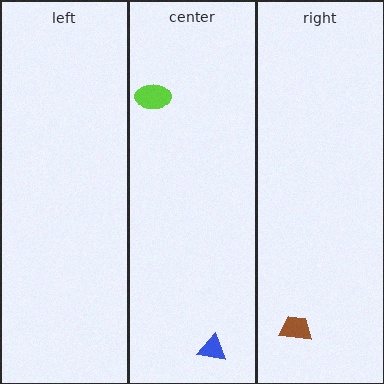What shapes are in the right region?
The brown trapezoid.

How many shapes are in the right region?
1.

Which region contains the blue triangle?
The center region.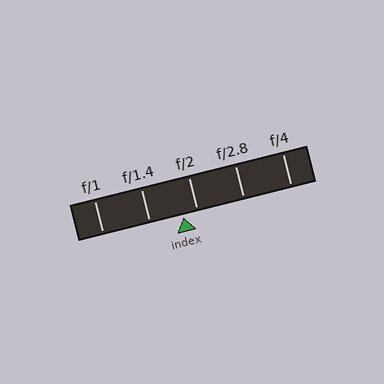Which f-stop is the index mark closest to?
The index mark is closest to f/2.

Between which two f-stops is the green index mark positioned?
The index mark is between f/1.4 and f/2.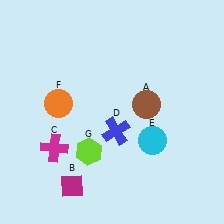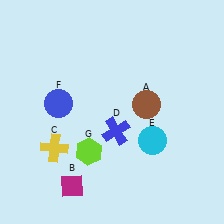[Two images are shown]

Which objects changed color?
C changed from magenta to yellow. F changed from orange to blue.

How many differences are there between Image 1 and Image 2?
There are 2 differences between the two images.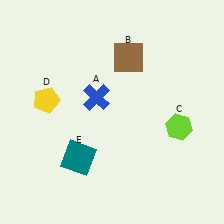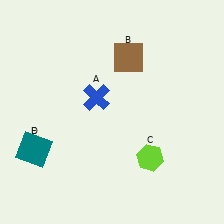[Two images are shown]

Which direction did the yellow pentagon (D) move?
The yellow pentagon (D) moved down.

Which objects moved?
The objects that moved are: the lime hexagon (C), the yellow pentagon (D), the teal square (E).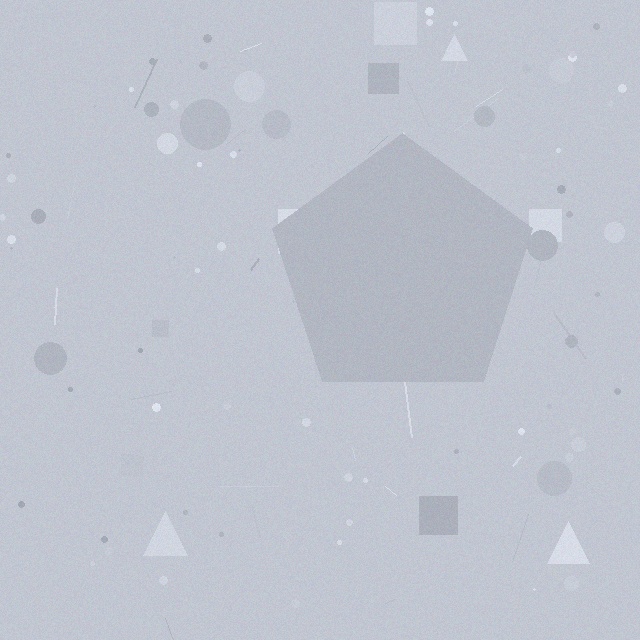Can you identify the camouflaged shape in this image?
The camouflaged shape is a pentagon.